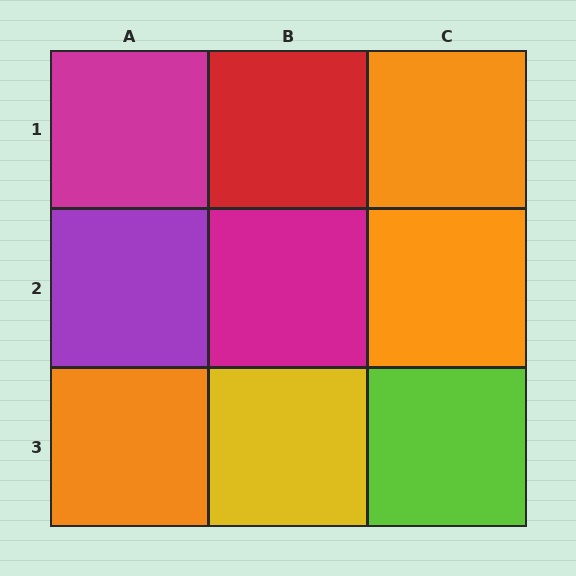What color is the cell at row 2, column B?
Magenta.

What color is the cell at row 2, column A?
Purple.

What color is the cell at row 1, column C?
Orange.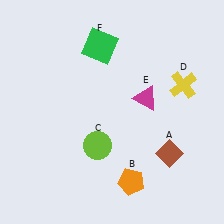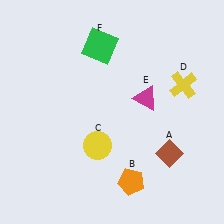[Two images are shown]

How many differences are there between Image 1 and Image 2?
There is 1 difference between the two images.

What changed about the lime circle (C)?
In Image 1, C is lime. In Image 2, it changed to yellow.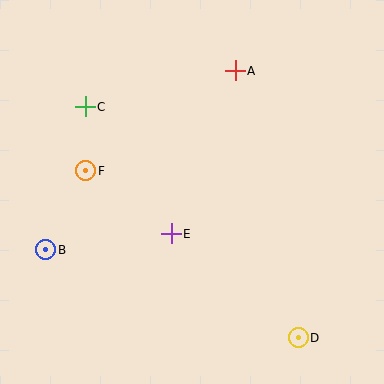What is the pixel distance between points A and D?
The distance between A and D is 274 pixels.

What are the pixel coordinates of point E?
Point E is at (171, 234).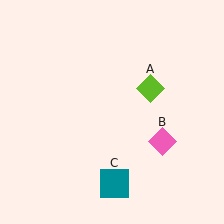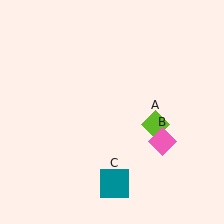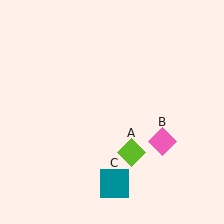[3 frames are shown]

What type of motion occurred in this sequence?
The lime diamond (object A) rotated clockwise around the center of the scene.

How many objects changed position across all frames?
1 object changed position: lime diamond (object A).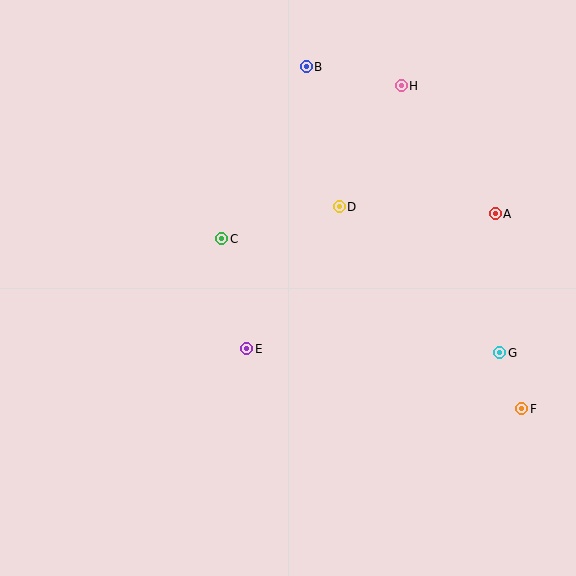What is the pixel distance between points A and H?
The distance between A and H is 159 pixels.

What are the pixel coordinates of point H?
Point H is at (401, 86).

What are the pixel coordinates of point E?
Point E is at (247, 349).